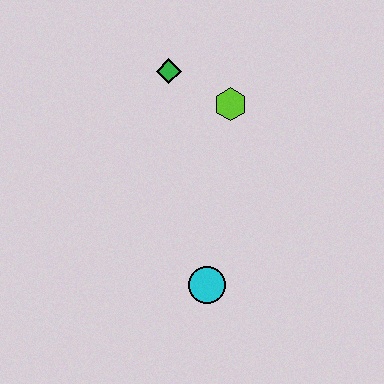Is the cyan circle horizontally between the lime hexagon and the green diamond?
Yes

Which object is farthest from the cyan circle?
The green diamond is farthest from the cyan circle.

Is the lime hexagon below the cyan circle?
No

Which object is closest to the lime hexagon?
The green diamond is closest to the lime hexagon.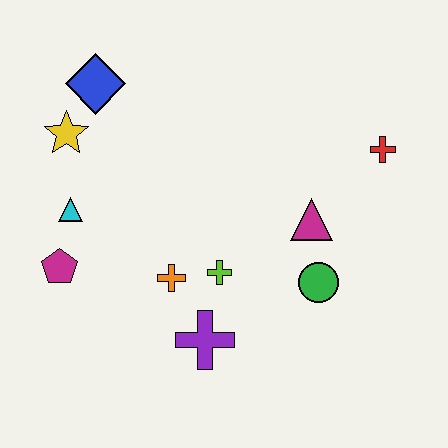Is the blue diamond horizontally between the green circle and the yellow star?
Yes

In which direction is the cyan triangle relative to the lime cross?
The cyan triangle is to the left of the lime cross.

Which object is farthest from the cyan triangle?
The red cross is farthest from the cyan triangle.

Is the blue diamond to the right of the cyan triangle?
Yes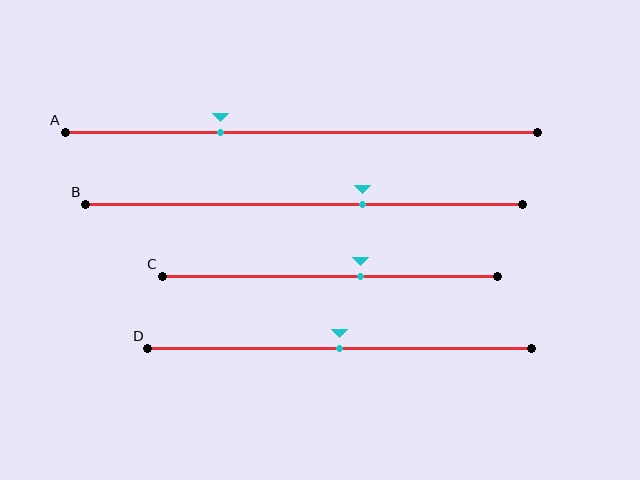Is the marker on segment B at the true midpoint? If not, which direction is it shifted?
No, the marker on segment B is shifted to the right by about 13% of the segment length.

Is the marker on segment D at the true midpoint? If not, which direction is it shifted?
Yes, the marker on segment D is at the true midpoint.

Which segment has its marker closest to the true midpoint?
Segment D has its marker closest to the true midpoint.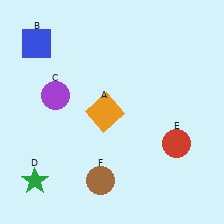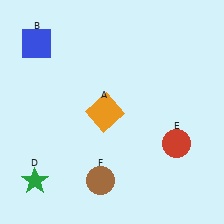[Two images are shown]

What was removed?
The purple circle (C) was removed in Image 2.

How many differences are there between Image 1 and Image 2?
There is 1 difference between the two images.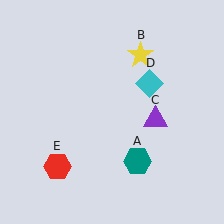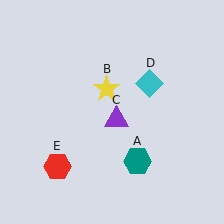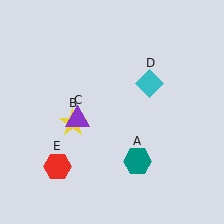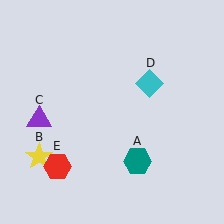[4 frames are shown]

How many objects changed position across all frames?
2 objects changed position: yellow star (object B), purple triangle (object C).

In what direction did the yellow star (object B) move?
The yellow star (object B) moved down and to the left.